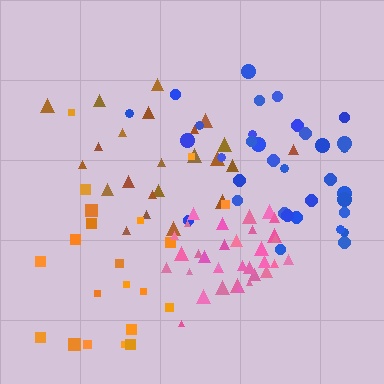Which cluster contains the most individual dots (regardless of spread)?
Blue (34).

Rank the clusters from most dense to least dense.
pink, blue, orange, brown.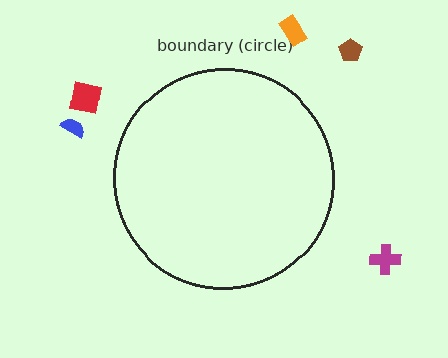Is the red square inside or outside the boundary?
Outside.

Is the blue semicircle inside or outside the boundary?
Outside.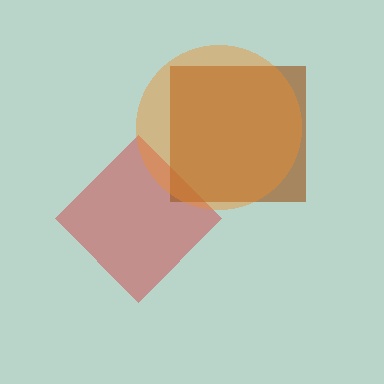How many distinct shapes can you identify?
There are 3 distinct shapes: a red diamond, a brown square, an orange circle.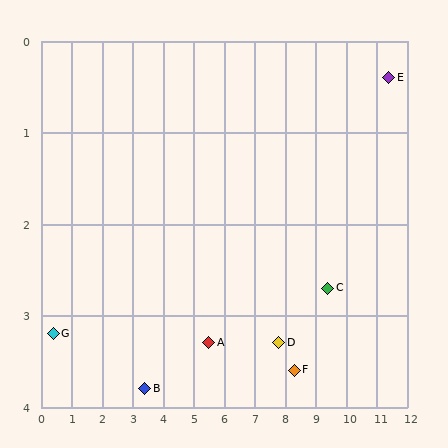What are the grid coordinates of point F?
Point F is at approximately (8.3, 3.6).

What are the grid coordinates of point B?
Point B is at approximately (3.4, 3.8).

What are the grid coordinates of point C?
Point C is at approximately (9.4, 2.7).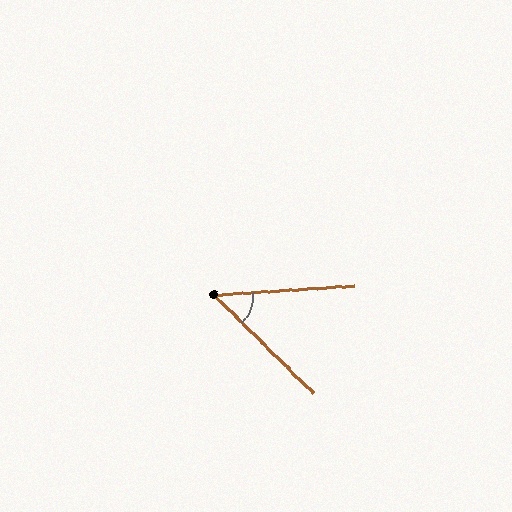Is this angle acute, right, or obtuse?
It is acute.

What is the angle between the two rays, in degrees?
Approximately 49 degrees.